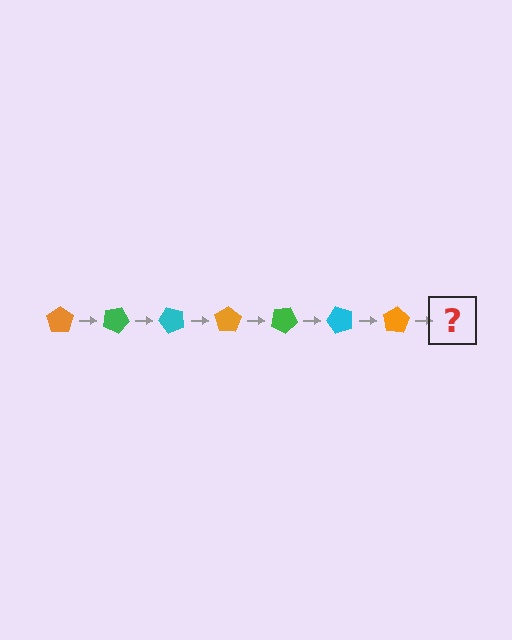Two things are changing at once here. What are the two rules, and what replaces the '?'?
The two rules are that it rotates 25 degrees each step and the color cycles through orange, green, and cyan. The '?' should be a green pentagon, rotated 175 degrees from the start.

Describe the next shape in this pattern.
It should be a green pentagon, rotated 175 degrees from the start.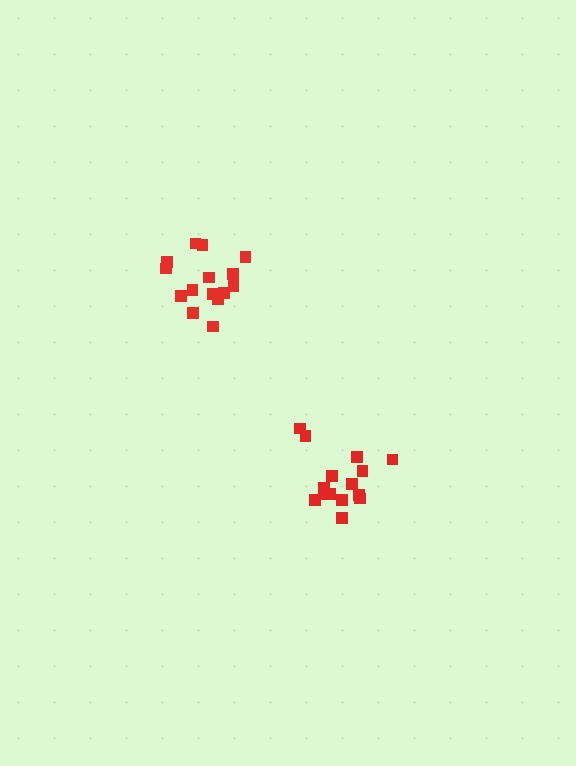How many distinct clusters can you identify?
There are 2 distinct clusters.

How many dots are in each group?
Group 1: 15 dots, Group 2: 15 dots (30 total).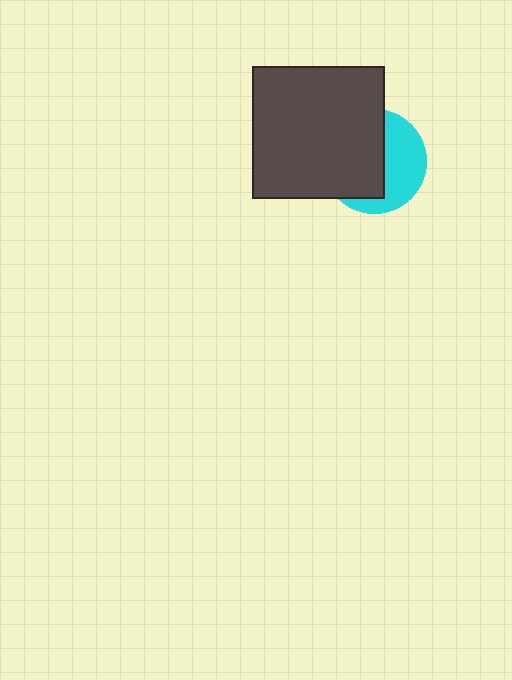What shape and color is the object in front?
The object in front is a dark gray square.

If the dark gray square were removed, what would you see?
You would see the complete cyan circle.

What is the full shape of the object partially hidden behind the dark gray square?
The partially hidden object is a cyan circle.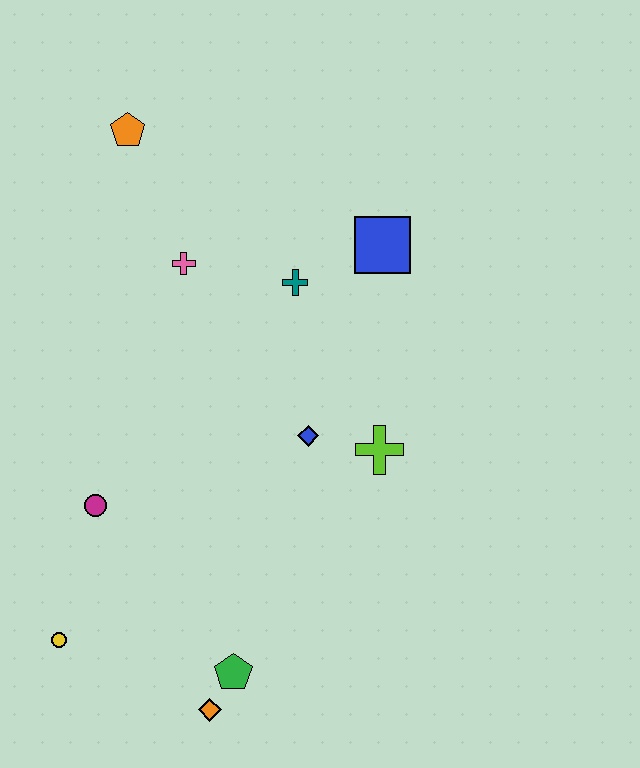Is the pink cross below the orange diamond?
No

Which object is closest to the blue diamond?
The lime cross is closest to the blue diamond.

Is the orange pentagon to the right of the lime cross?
No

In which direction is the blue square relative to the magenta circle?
The blue square is to the right of the magenta circle.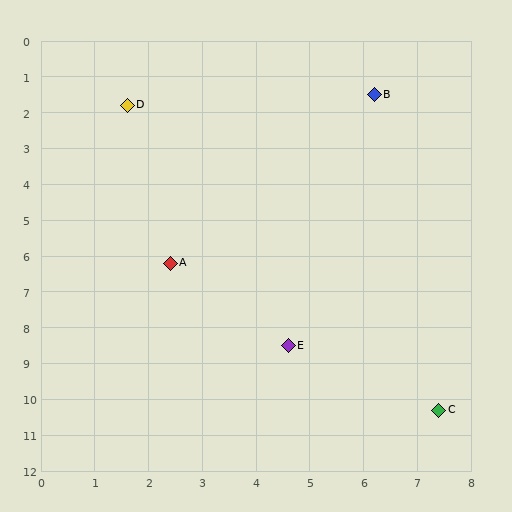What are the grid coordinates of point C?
Point C is at approximately (7.4, 10.3).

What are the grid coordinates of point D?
Point D is at approximately (1.6, 1.8).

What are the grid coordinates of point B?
Point B is at approximately (6.2, 1.5).